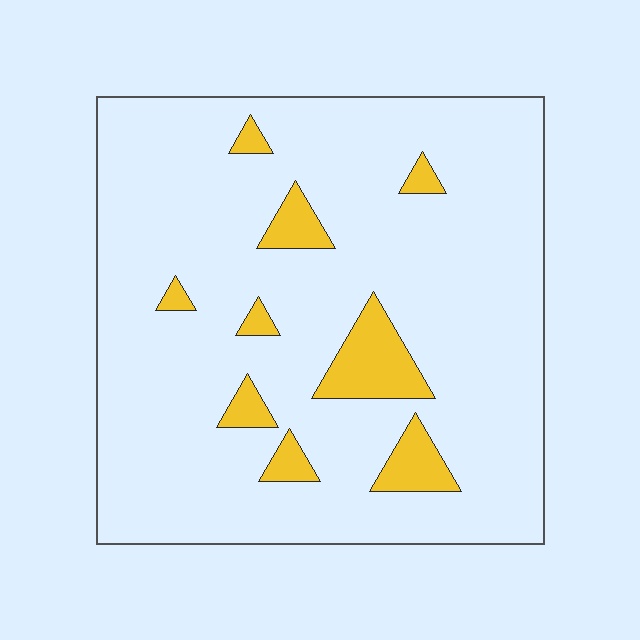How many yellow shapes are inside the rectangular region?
9.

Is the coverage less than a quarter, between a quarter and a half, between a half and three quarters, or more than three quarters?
Less than a quarter.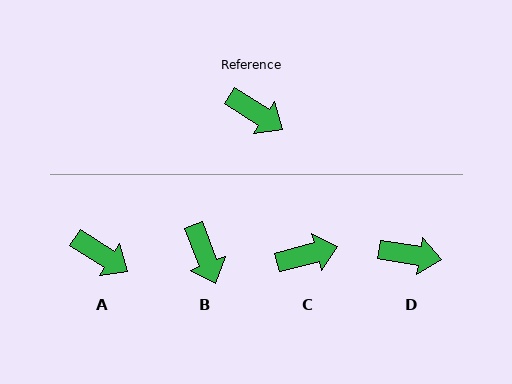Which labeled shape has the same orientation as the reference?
A.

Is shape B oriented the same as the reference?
No, it is off by about 37 degrees.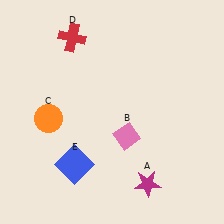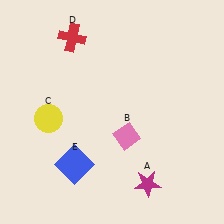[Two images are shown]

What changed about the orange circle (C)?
In Image 1, C is orange. In Image 2, it changed to yellow.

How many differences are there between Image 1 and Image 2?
There is 1 difference between the two images.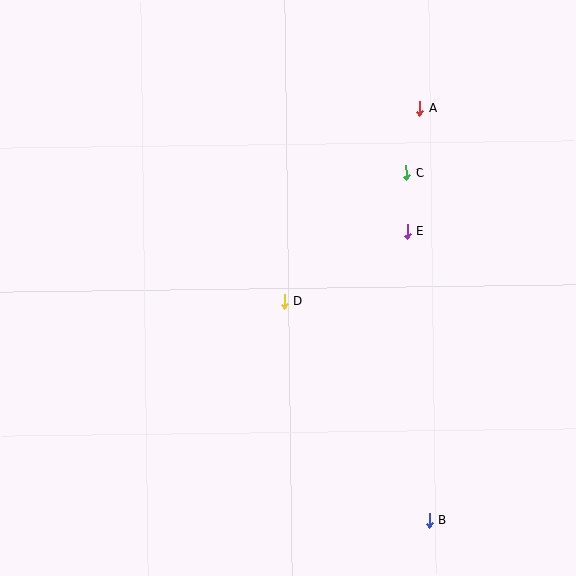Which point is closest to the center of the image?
Point D at (284, 301) is closest to the center.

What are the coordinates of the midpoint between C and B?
The midpoint between C and B is at (418, 347).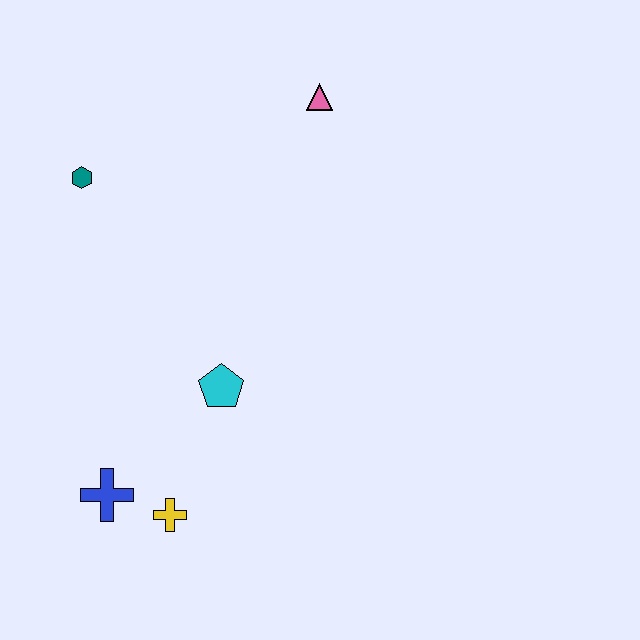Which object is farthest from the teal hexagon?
The yellow cross is farthest from the teal hexagon.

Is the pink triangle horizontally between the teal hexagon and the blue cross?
No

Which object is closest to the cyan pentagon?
The yellow cross is closest to the cyan pentagon.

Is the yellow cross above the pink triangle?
No